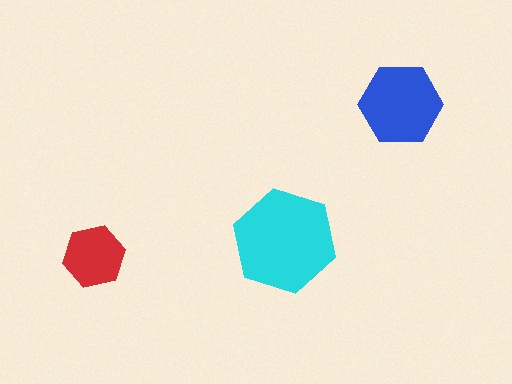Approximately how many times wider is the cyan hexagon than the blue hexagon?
About 1.5 times wider.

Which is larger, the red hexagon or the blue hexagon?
The blue one.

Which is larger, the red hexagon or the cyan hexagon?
The cyan one.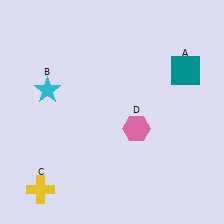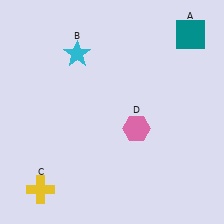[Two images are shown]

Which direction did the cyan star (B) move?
The cyan star (B) moved up.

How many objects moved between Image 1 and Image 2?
2 objects moved between the two images.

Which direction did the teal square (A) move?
The teal square (A) moved up.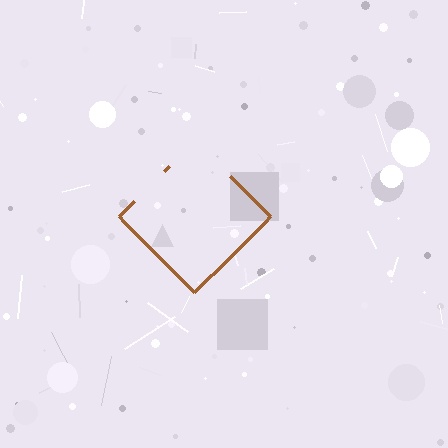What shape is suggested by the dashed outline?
The dashed outline suggests a diamond.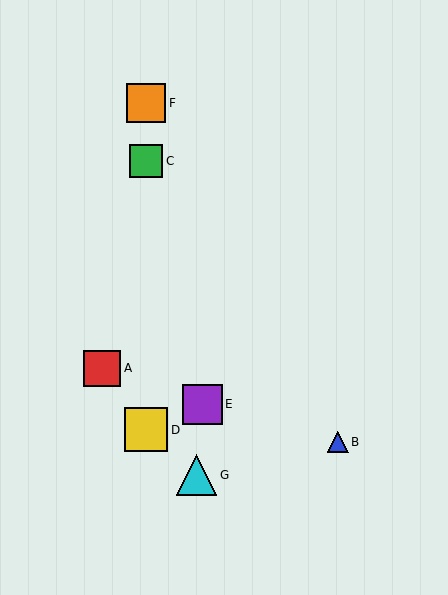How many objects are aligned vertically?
3 objects (C, D, F) are aligned vertically.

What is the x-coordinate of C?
Object C is at x≈146.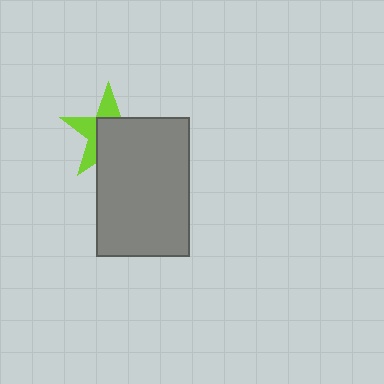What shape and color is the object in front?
The object in front is a gray rectangle.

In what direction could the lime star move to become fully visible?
The lime star could move toward the upper-left. That would shift it out from behind the gray rectangle entirely.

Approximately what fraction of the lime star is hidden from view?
Roughly 59% of the lime star is hidden behind the gray rectangle.